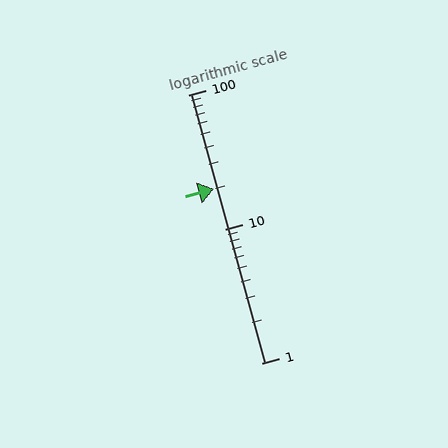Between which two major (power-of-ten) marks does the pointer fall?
The pointer is between 10 and 100.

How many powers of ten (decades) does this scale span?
The scale spans 2 decades, from 1 to 100.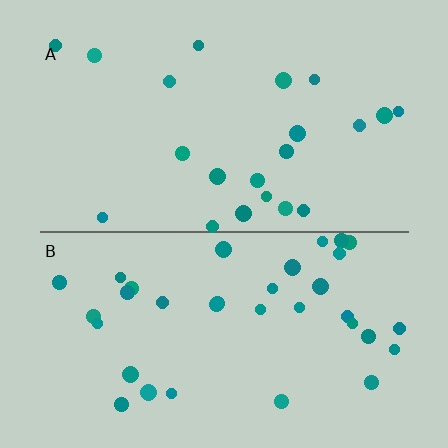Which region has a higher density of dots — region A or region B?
B (the bottom).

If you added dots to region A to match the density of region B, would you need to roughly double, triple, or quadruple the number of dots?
Approximately double.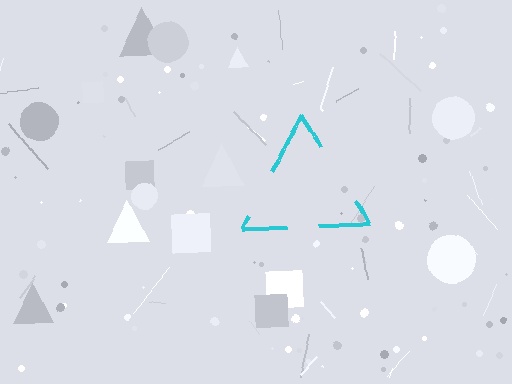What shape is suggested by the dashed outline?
The dashed outline suggests a triangle.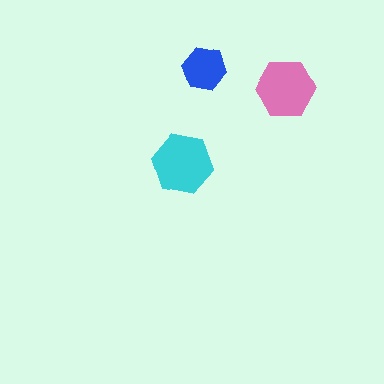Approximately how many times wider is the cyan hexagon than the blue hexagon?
About 1.5 times wider.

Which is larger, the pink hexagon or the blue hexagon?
The pink one.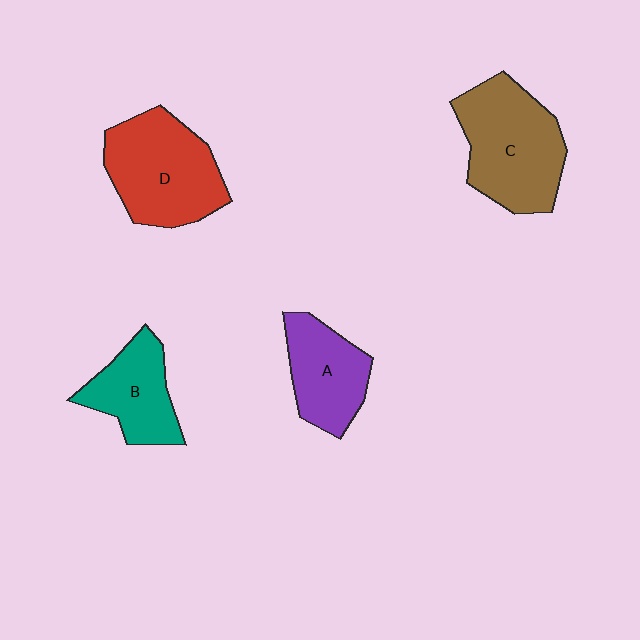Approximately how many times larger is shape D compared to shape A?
Approximately 1.4 times.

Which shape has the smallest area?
Shape B (teal).